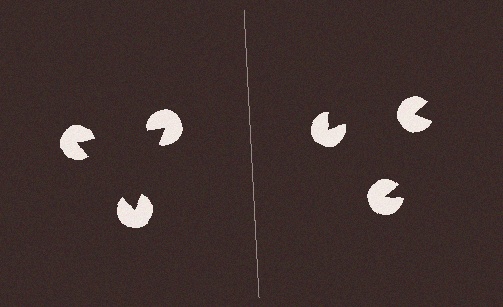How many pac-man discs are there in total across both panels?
6 — 3 on each side.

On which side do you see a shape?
An illusory triangle appears on the left side. On the right side the wedge cuts are rotated, so no coherent shape forms.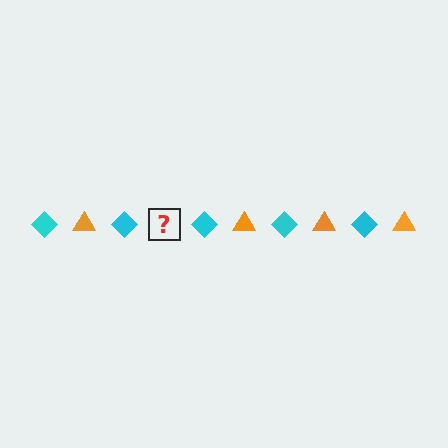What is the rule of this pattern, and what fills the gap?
The rule is that the pattern alternates between cyan diamond and orange triangle. The gap should be filled with an orange triangle.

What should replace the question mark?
The question mark should be replaced with an orange triangle.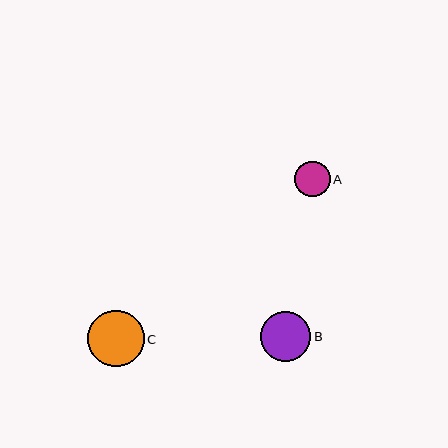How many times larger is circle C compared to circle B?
Circle C is approximately 1.1 times the size of circle B.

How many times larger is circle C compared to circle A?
Circle C is approximately 1.6 times the size of circle A.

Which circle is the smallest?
Circle A is the smallest with a size of approximately 36 pixels.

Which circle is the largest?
Circle C is the largest with a size of approximately 56 pixels.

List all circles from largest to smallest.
From largest to smallest: C, B, A.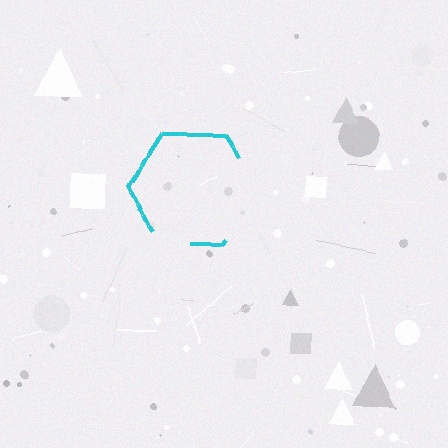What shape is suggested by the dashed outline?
The dashed outline suggests a hexagon.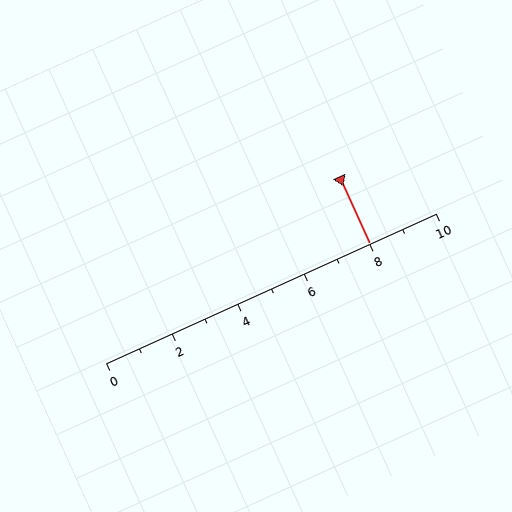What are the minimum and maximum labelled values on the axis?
The axis runs from 0 to 10.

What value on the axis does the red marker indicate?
The marker indicates approximately 8.